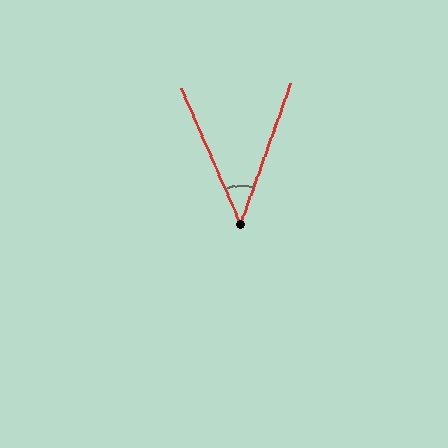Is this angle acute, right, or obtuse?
It is acute.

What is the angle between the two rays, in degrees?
Approximately 43 degrees.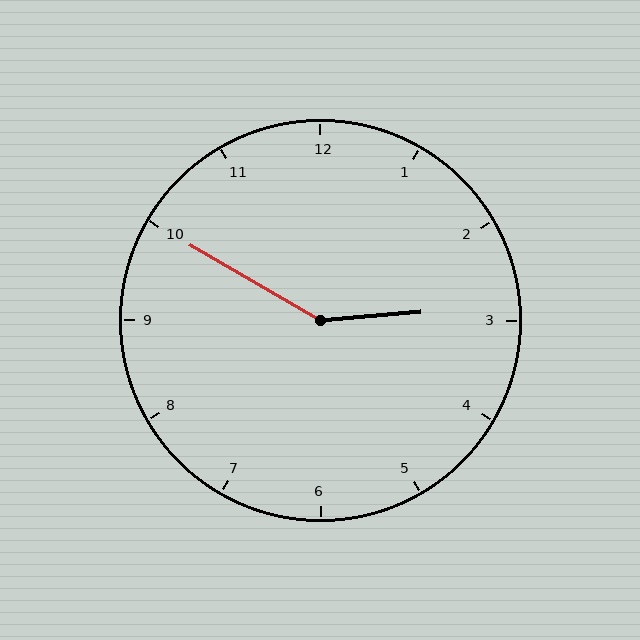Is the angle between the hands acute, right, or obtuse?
It is obtuse.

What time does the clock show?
2:50.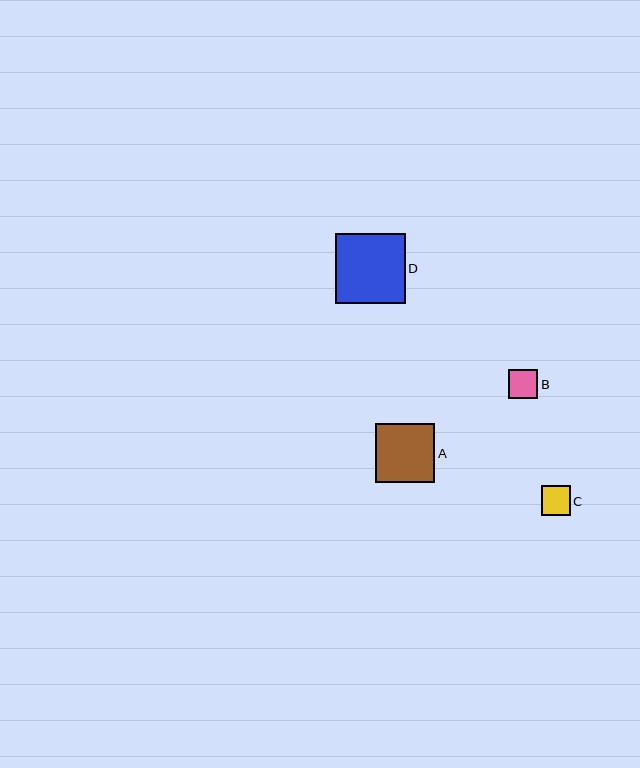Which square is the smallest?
Square C is the smallest with a size of approximately 29 pixels.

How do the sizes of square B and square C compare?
Square B and square C are approximately the same size.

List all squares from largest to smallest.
From largest to smallest: D, A, B, C.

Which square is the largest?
Square D is the largest with a size of approximately 69 pixels.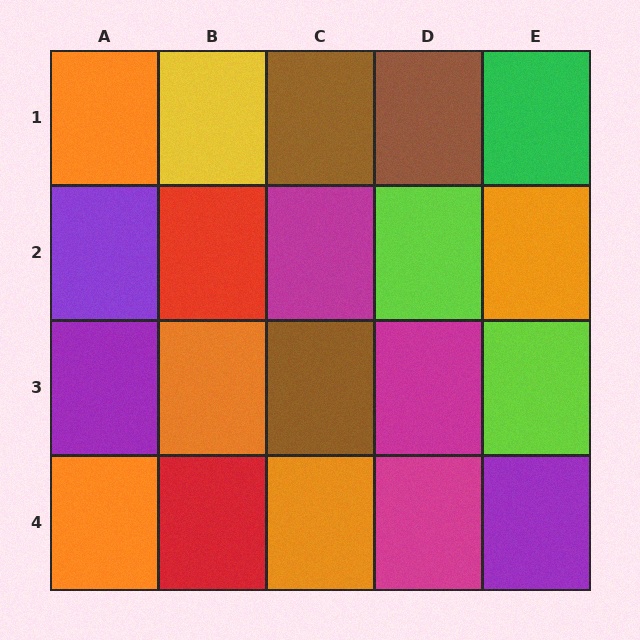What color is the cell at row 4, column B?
Red.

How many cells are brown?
3 cells are brown.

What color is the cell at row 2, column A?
Purple.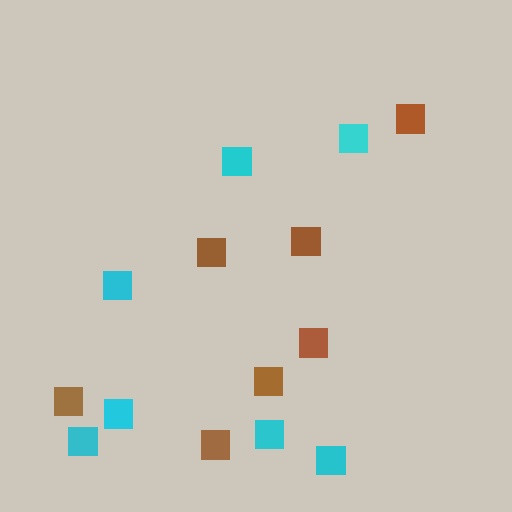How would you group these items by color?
There are 2 groups: one group of cyan squares (7) and one group of brown squares (7).